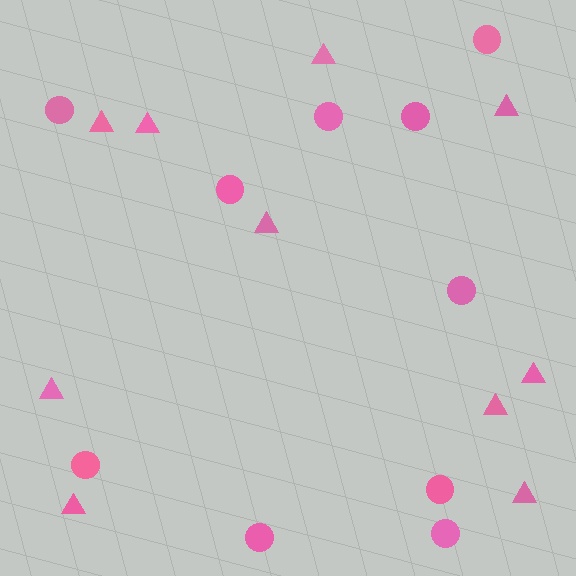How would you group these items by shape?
There are 2 groups: one group of triangles (10) and one group of circles (10).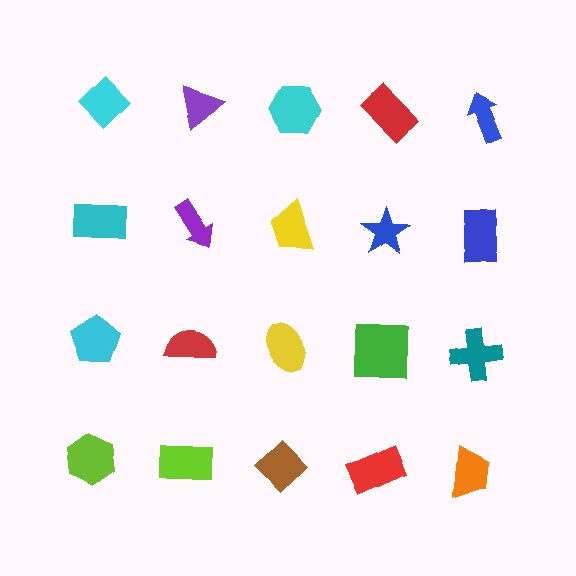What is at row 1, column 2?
A purple triangle.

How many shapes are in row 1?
5 shapes.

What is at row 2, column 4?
A blue star.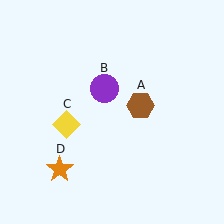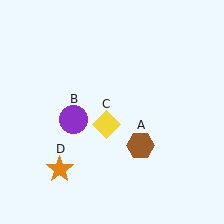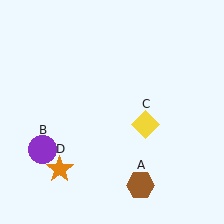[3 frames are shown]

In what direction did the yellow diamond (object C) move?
The yellow diamond (object C) moved right.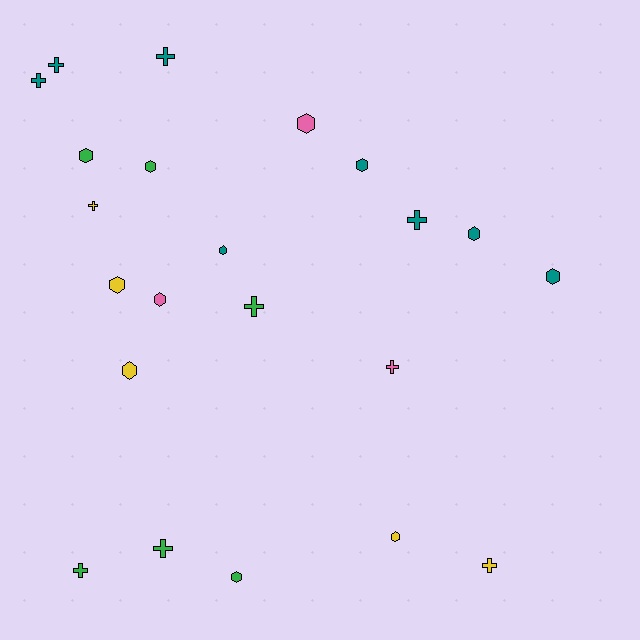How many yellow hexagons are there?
There are 3 yellow hexagons.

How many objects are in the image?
There are 22 objects.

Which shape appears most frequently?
Hexagon, with 12 objects.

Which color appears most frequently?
Teal, with 8 objects.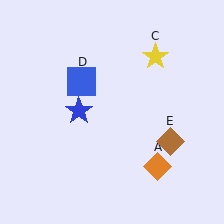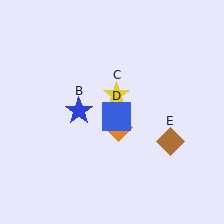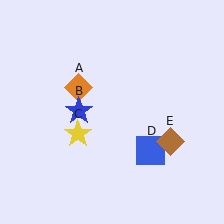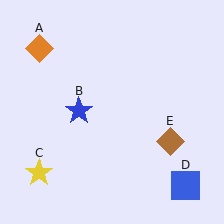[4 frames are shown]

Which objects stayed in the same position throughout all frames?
Blue star (object B) and brown diamond (object E) remained stationary.